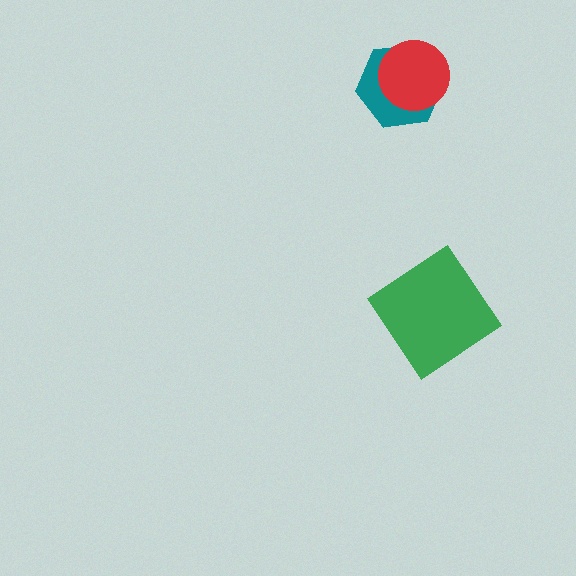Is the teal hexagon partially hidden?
Yes, it is partially covered by another shape.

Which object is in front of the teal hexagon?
The red circle is in front of the teal hexagon.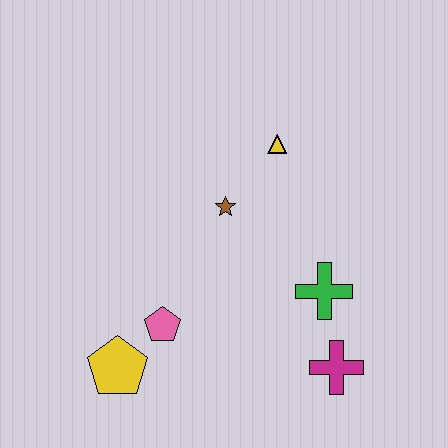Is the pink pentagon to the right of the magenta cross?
No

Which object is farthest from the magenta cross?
The yellow triangle is farthest from the magenta cross.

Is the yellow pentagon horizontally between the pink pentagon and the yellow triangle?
No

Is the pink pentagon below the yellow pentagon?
No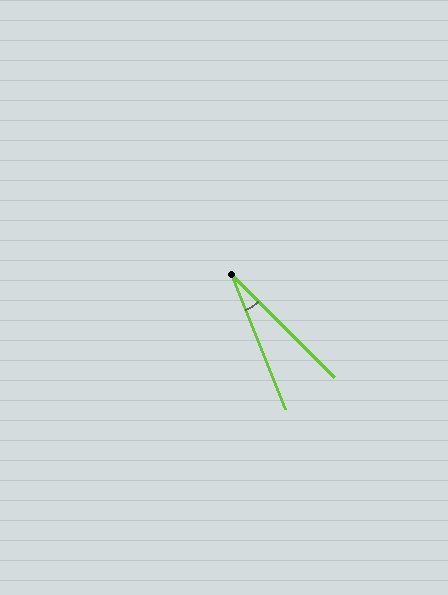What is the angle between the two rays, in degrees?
Approximately 23 degrees.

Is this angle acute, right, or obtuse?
It is acute.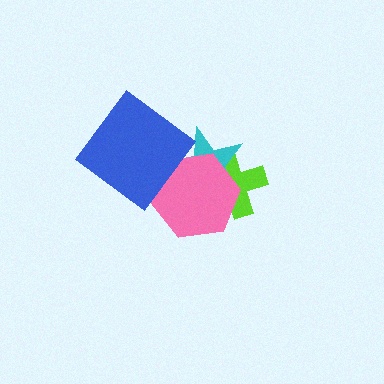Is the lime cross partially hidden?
Yes, it is partially covered by another shape.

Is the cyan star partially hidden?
Yes, it is partially covered by another shape.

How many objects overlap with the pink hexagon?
3 objects overlap with the pink hexagon.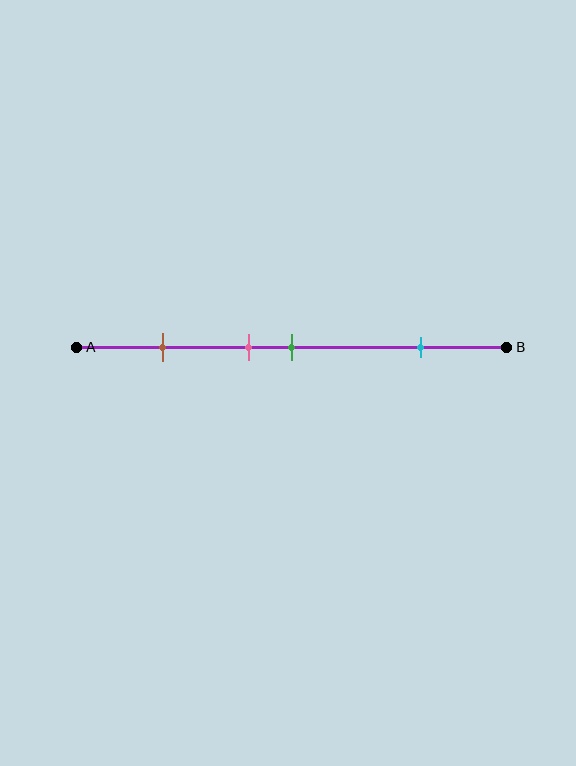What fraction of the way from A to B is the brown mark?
The brown mark is approximately 20% (0.2) of the way from A to B.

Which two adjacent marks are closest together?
The pink and green marks are the closest adjacent pair.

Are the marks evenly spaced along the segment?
No, the marks are not evenly spaced.